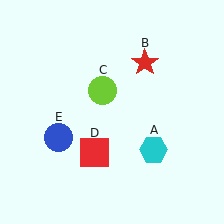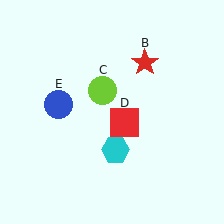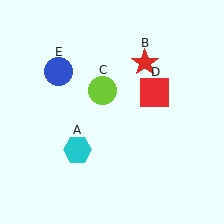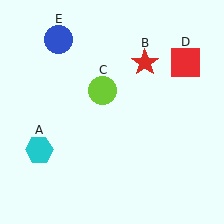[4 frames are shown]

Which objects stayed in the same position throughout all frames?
Red star (object B) and lime circle (object C) remained stationary.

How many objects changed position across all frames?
3 objects changed position: cyan hexagon (object A), red square (object D), blue circle (object E).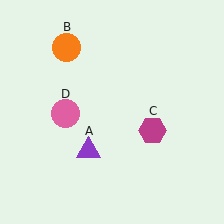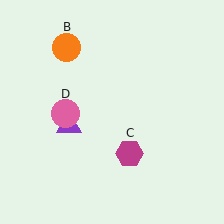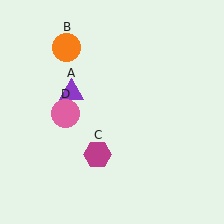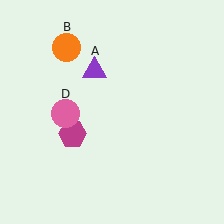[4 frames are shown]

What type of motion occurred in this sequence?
The purple triangle (object A), magenta hexagon (object C) rotated clockwise around the center of the scene.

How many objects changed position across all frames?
2 objects changed position: purple triangle (object A), magenta hexagon (object C).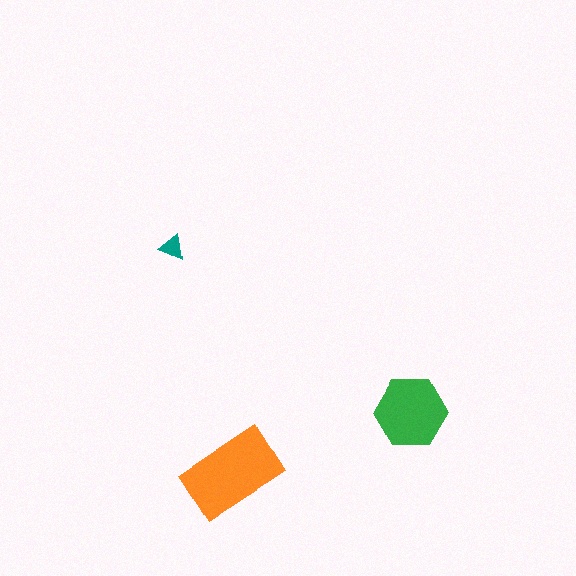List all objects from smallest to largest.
The teal triangle, the green hexagon, the orange rectangle.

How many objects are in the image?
There are 3 objects in the image.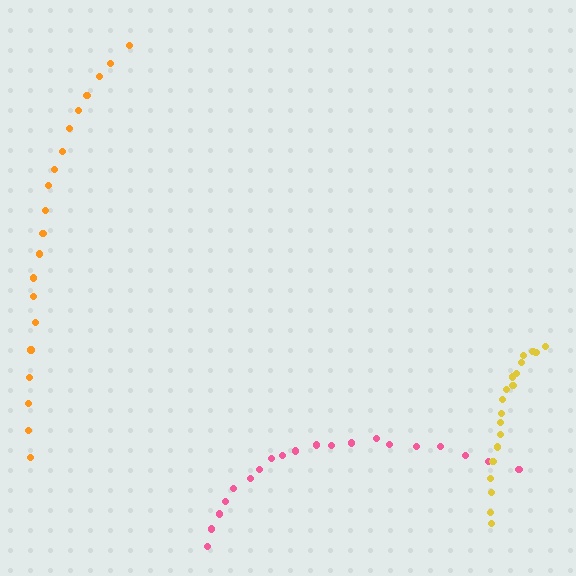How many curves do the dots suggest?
There are 3 distinct paths.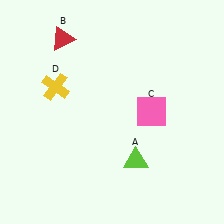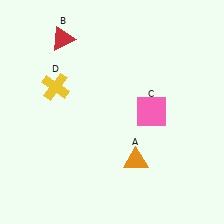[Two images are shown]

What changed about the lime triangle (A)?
In Image 1, A is lime. In Image 2, it changed to orange.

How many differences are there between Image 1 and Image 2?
There is 1 difference between the two images.